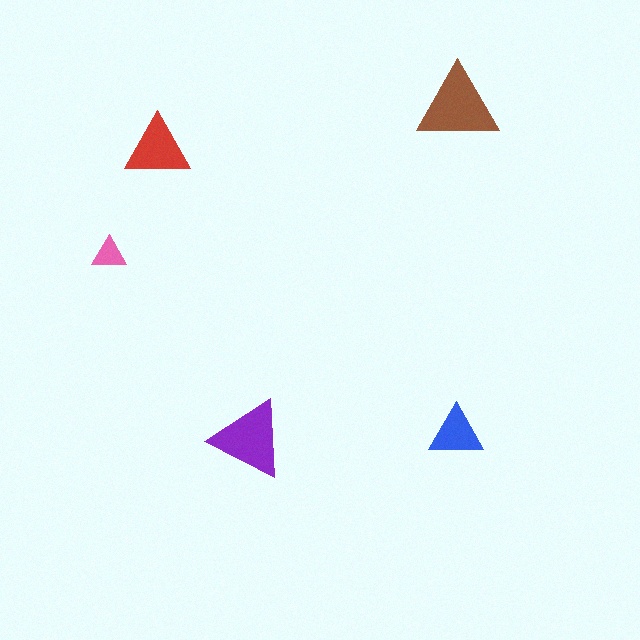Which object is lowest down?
The purple triangle is bottommost.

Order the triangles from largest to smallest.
the brown one, the purple one, the red one, the blue one, the pink one.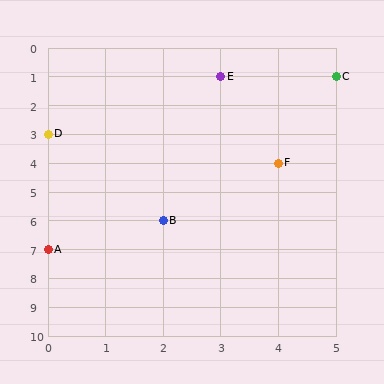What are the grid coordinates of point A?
Point A is at grid coordinates (0, 7).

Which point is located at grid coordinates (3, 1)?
Point E is at (3, 1).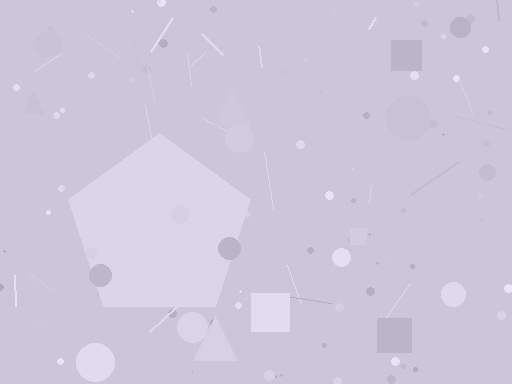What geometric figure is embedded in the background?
A pentagon is embedded in the background.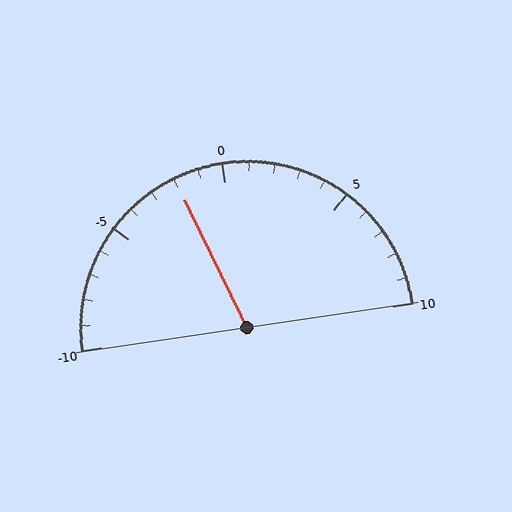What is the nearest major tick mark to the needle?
The nearest major tick mark is 0.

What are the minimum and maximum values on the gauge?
The gauge ranges from -10 to 10.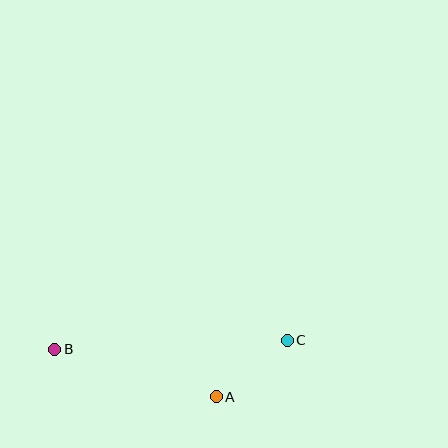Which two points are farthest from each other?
Points B and C are farthest from each other.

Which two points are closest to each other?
Points A and C are closest to each other.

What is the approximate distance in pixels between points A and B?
The distance between A and B is approximately 168 pixels.